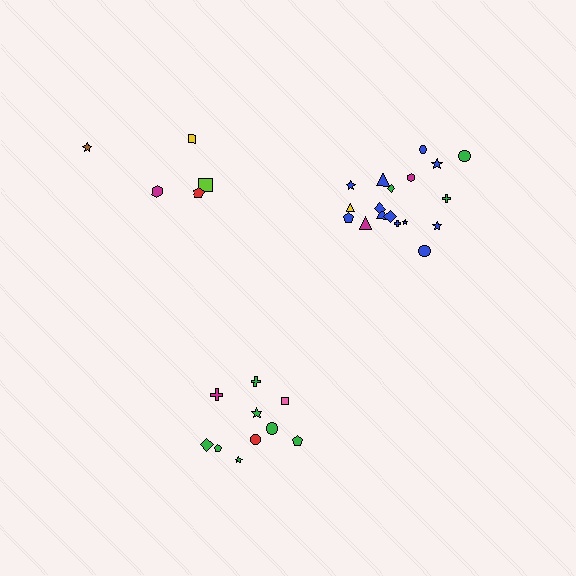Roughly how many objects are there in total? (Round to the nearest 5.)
Roughly 35 objects in total.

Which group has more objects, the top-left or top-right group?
The top-right group.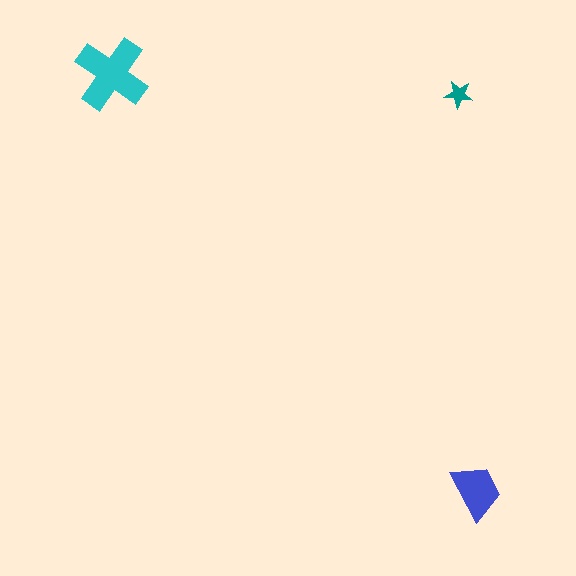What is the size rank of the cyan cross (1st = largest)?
1st.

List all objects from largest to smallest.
The cyan cross, the blue trapezoid, the teal star.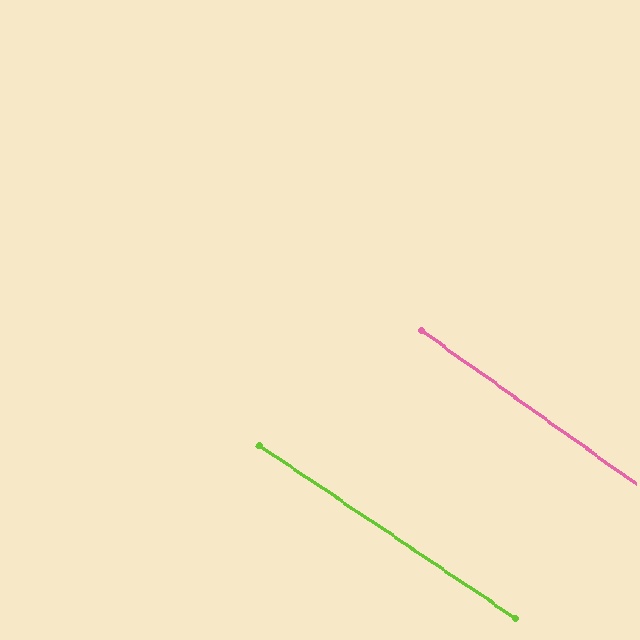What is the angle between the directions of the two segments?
Approximately 2 degrees.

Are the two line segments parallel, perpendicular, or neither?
Parallel — their directions differ by only 1.5°.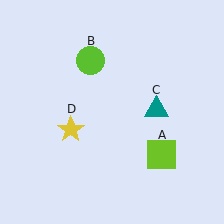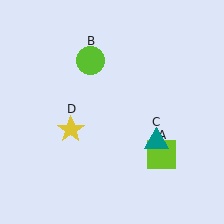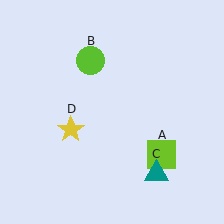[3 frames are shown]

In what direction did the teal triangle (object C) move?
The teal triangle (object C) moved down.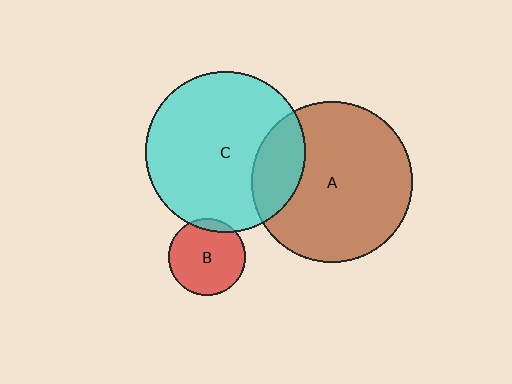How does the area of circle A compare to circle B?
Approximately 4.3 times.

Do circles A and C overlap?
Yes.